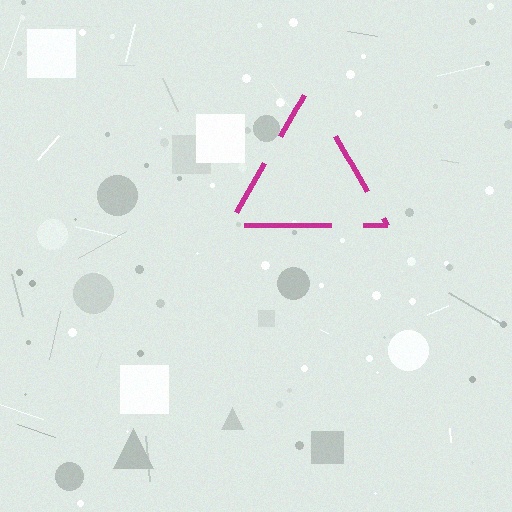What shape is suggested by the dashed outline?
The dashed outline suggests a triangle.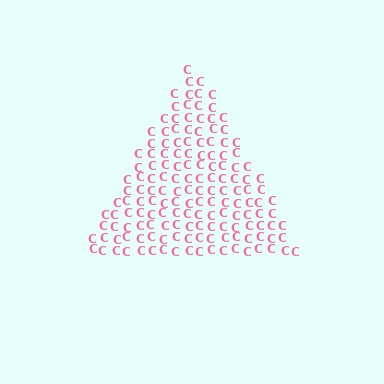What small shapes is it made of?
It is made of small letter C's.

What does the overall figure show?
The overall figure shows a triangle.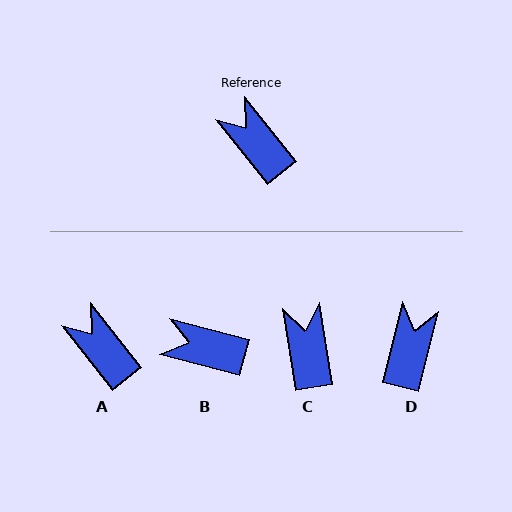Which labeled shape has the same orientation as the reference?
A.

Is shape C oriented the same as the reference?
No, it is off by about 30 degrees.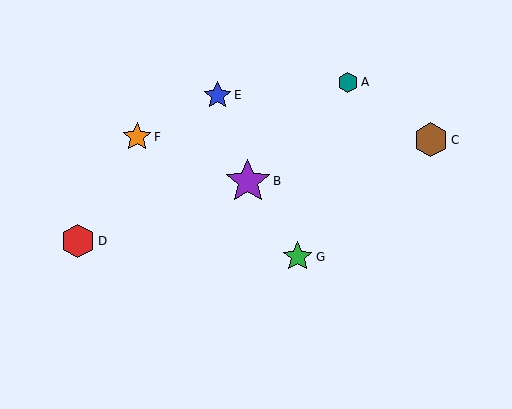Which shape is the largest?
The purple star (labeled B) is the largest.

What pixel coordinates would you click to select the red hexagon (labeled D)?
Click at (78, 241) to select the red hexagon D.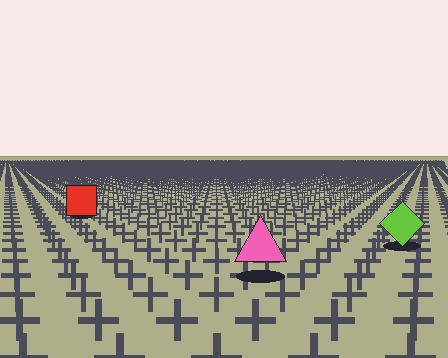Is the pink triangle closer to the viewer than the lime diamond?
Yes. The pink triangle is closer — you can tell from the texture gradient: the ground texture is coarser near it.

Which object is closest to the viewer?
The pink triangle is closest. The texture marks near it are larger and more spread out.